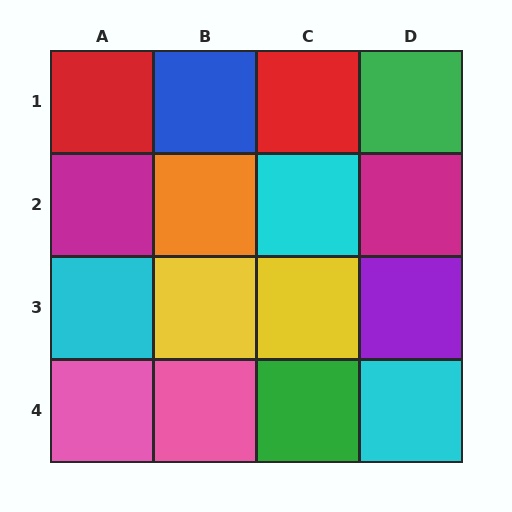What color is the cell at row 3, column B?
Yellow.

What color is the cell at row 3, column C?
Yellow.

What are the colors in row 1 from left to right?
Red, blue, red, green.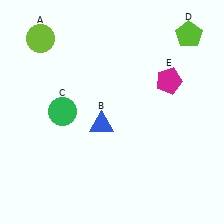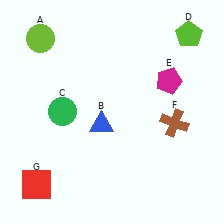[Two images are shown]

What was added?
A brown cross (F), a red square (G) were added in Image 2.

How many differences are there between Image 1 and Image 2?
There are 2 differences between the two images.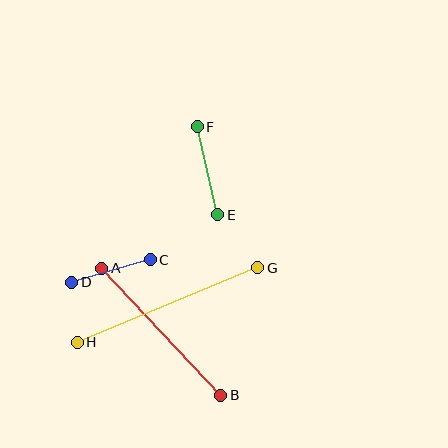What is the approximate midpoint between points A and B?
The midpoint is at approximately (161, 332) pixels.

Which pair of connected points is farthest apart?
Points G and H are farthest apart.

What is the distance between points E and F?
The distance is approximately 90 pixels.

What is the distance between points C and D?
The distance is approximately 82 pixels.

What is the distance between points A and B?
The distance is approximately 174 pixels.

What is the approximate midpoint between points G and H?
The midpoint is at approximately (167, 305) pixels.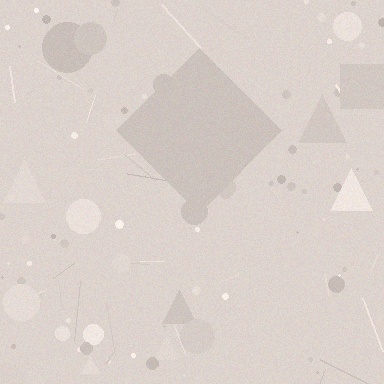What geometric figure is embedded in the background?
A diamond is embedded in the background.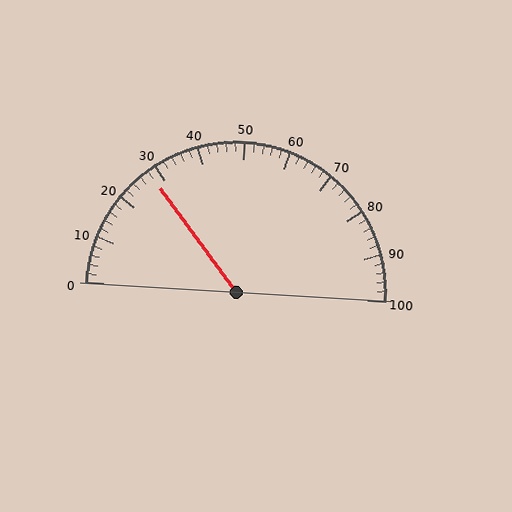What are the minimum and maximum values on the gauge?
The gauge ranges from 0 to 100.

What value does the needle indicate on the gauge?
The needle indicates approximately 28.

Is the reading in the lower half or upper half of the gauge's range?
The reading is in the lower half of the range (0 to 100).